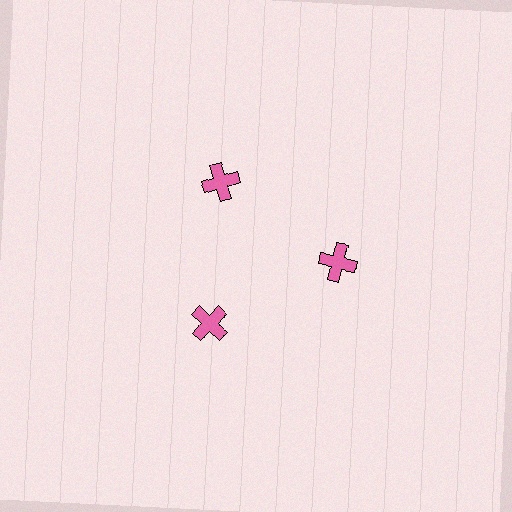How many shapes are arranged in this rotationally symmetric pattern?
There are 3 shapes, arranged in 3 groups of 1.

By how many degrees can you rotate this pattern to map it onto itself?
The pattern maps onto itself every 120 degrees of rotation.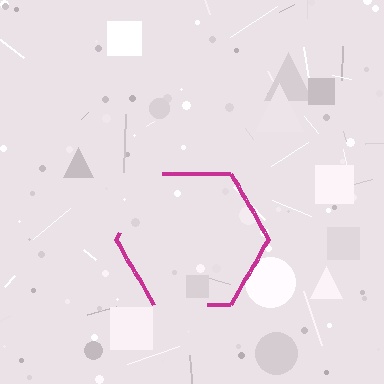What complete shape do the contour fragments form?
The contour fragments form a hexagon.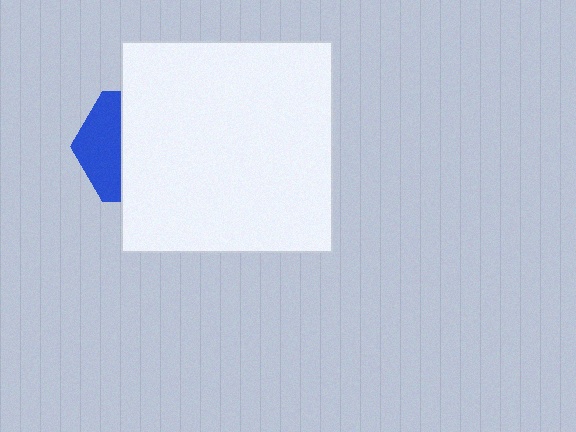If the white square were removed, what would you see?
You would see the complete blue hexagon.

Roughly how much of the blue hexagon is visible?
A small part of it is visible (roughly 37%).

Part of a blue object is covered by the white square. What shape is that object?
It is a hexagon.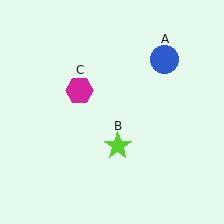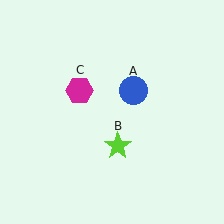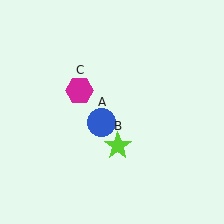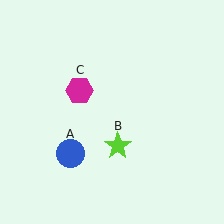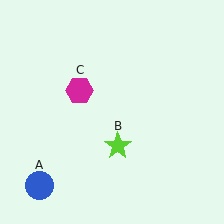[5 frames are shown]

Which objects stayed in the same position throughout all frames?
Lime star (object B) and magenta hexagon (object C) remained stationary.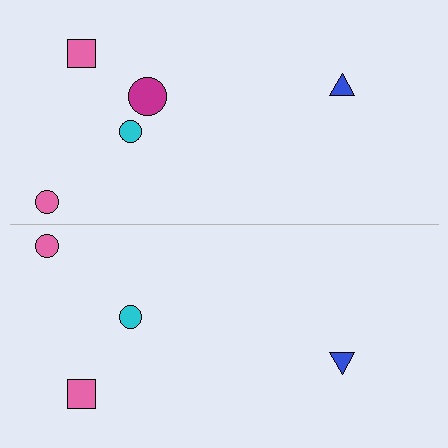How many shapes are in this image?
There are 9 shapes in this image.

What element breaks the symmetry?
A magenta circle is missing from the bottom side.